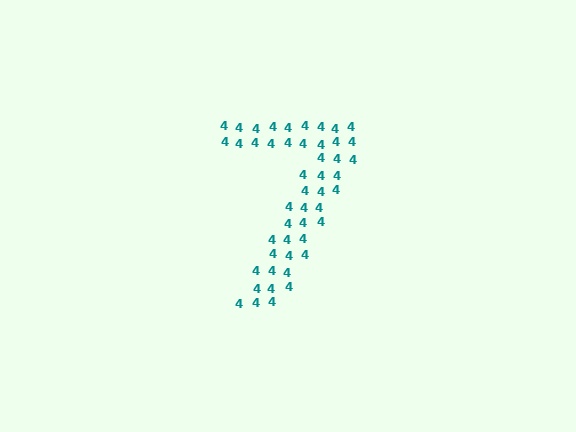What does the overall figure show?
The overall figure shows the digit 7.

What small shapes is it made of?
It is made of small digit 4's.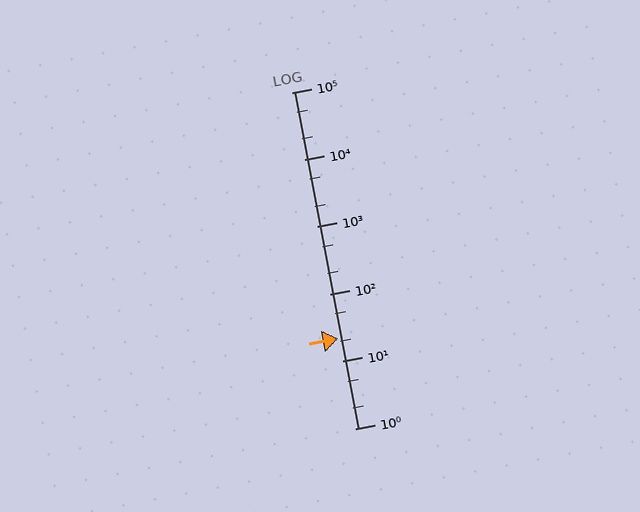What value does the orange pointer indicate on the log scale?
The pointer indicates approximately 22.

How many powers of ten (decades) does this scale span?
The scale spans 5 decades, from 1 to 100000.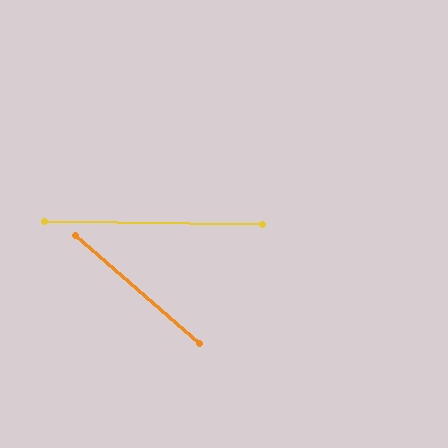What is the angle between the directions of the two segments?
Approximately 40 degrees.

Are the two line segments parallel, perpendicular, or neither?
Neither parallel nor perpendicular — they differ by about 40°.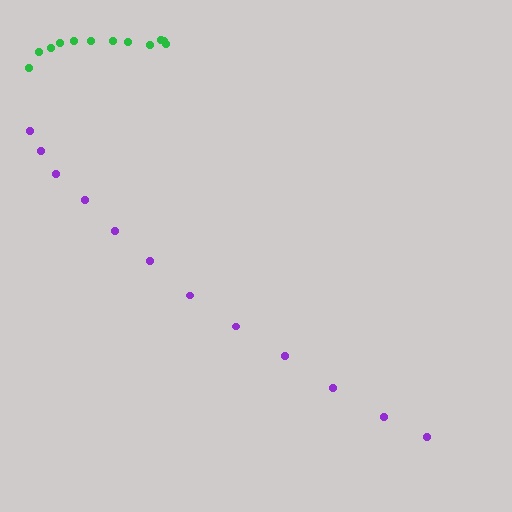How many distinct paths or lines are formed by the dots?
There are 2 distinct paths.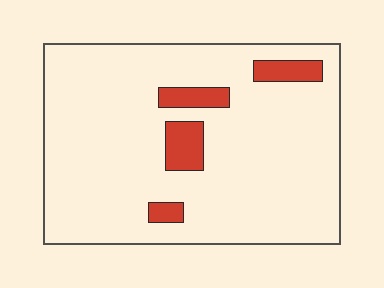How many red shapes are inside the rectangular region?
4.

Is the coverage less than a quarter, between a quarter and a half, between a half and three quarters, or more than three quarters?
Less than a quarter.